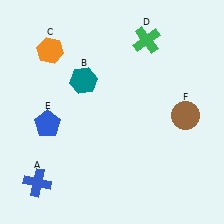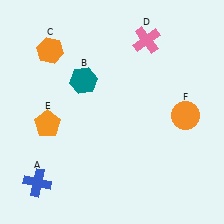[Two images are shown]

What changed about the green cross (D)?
In Image 1, D is green. In Image 2, it changed to pink.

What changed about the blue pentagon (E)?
In Image 1, E is blue. In Image 2, it changed to orange.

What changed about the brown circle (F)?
In Image 1, F is brown. In Image 2, it changed to orange.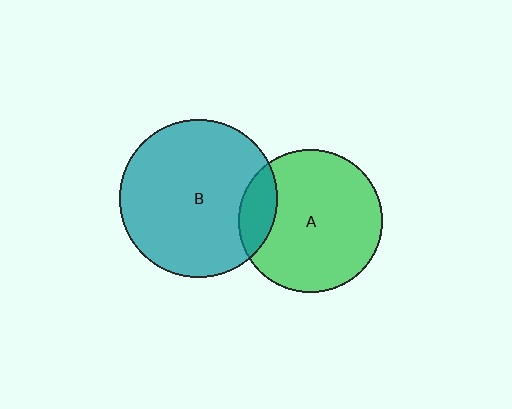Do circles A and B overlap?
Yes.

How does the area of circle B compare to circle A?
Approximately 1.2 times.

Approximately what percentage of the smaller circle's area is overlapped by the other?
Approximately 15%.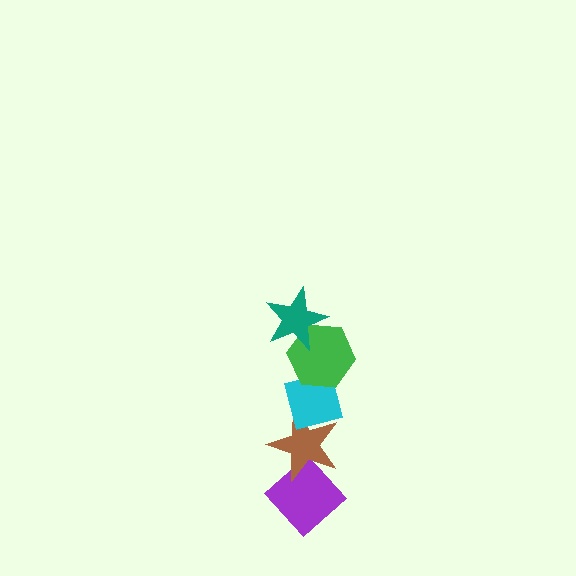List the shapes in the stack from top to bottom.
From top to bottom: the teal star, the green hexagon, the cyan square, the brown star, the purple diamond.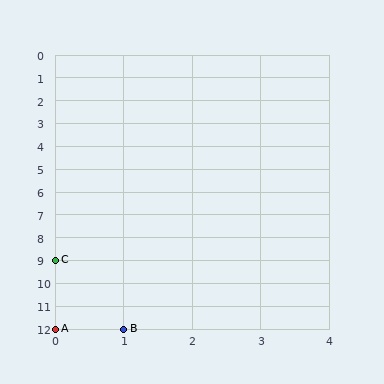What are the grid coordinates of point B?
Point B is at grid coordinates (1, 12).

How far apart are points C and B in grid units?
Points C and B are 1 column and 3 rows apart (about 3.2 grid units diagonally).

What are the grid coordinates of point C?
Point C is at grid coordinates (0, 9).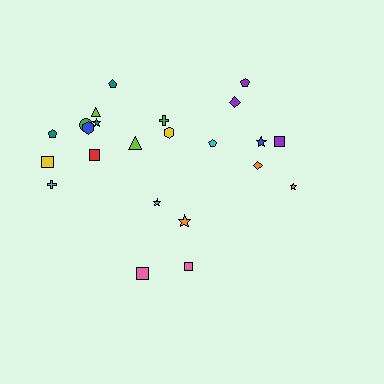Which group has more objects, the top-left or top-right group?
The top-left group.